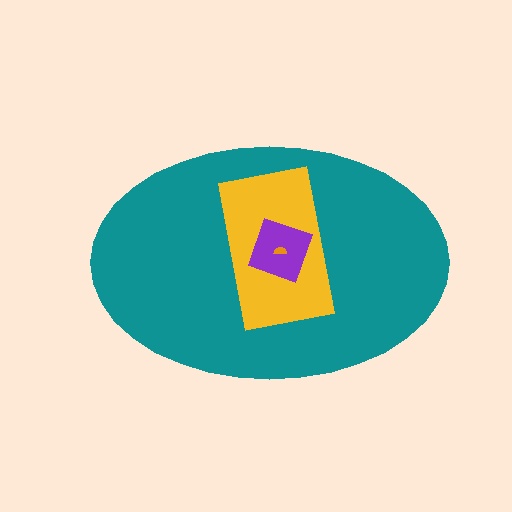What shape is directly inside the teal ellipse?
The yellow rectangle.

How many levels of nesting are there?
4.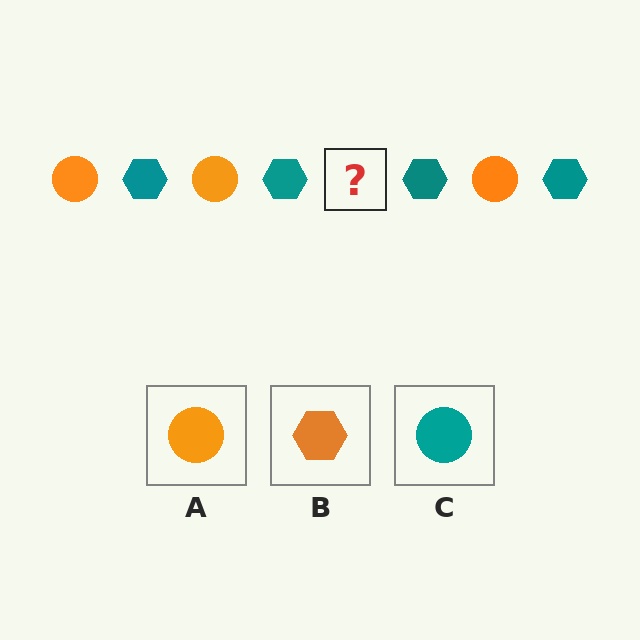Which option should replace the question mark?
Option A.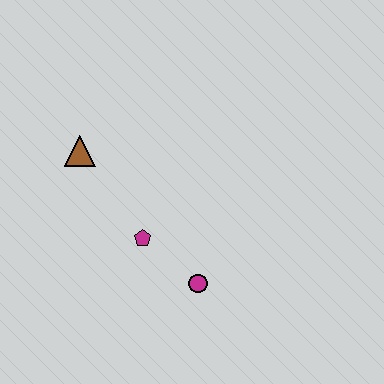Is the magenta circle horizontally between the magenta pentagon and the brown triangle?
No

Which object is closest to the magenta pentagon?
The magenta circle is closest to the magenta pentagon.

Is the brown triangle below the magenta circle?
No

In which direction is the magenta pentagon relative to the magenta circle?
The magenta pentagon is to the left of the magenta circle.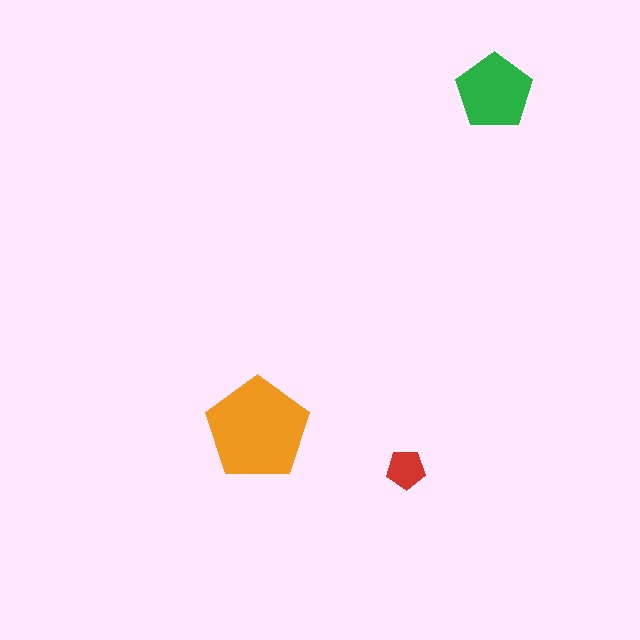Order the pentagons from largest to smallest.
the orange one, the green one, the red one.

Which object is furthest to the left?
The orange pentagon is leftmost.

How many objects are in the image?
There are 3 objects in the image.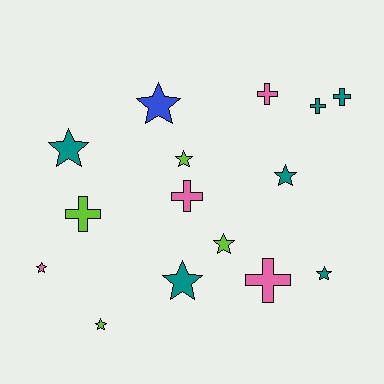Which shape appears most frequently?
Star, with 9 objects.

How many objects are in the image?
There are 15 objects.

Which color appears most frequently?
Teal, with 6 objects.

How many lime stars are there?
There are 3 lime stars.